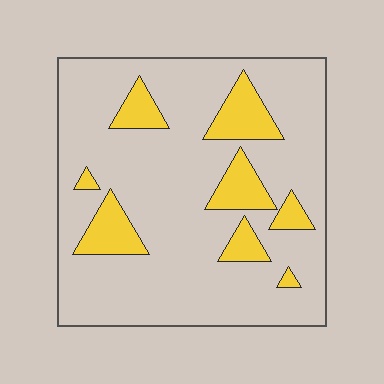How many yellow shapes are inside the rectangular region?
8.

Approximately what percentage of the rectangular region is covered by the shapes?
Approximately 15%.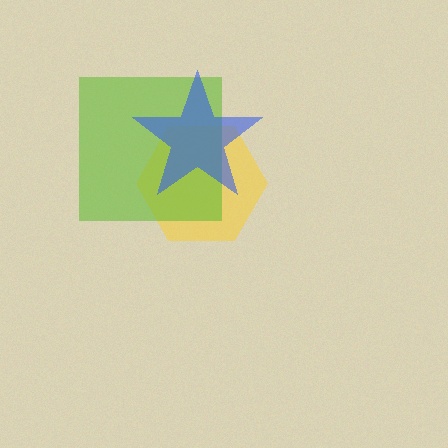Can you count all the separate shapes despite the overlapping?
Yes, there are 3 separate shapes.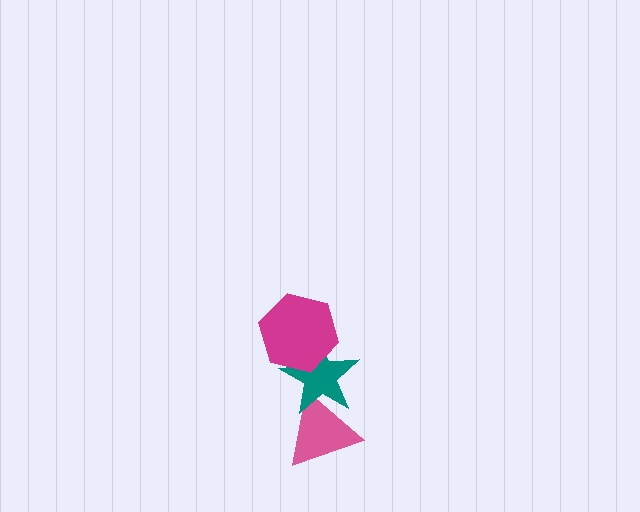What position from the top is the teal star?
The teal star is 2nd from the top.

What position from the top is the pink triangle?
The pink triangle is 3rd from the top.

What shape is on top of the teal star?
The magenta hexagon is on top of the teal star.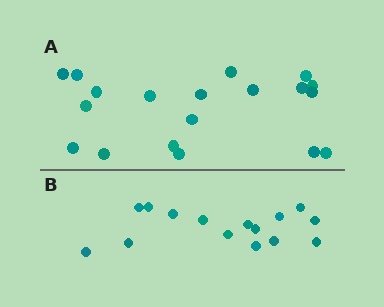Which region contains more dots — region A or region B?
Region A (the top region) has more dots.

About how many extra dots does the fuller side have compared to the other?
Region A has about 4 more dots than region B.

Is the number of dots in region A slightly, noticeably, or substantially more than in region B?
Region A has noticeably more, but not dramatically so. The ratio is roughly 1.3 to 1.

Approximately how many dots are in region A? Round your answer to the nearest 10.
About 20 dots. (The exact count is 19, which rounds to 20.)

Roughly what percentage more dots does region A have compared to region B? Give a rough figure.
About 25% more.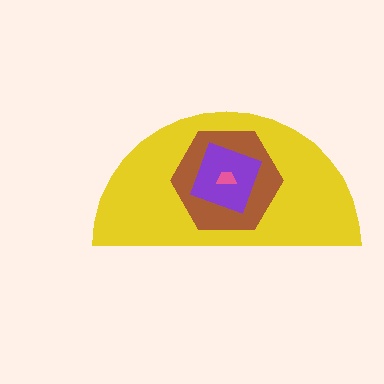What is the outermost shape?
The yellow semicircle.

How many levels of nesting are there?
4.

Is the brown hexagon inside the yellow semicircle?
Yes.